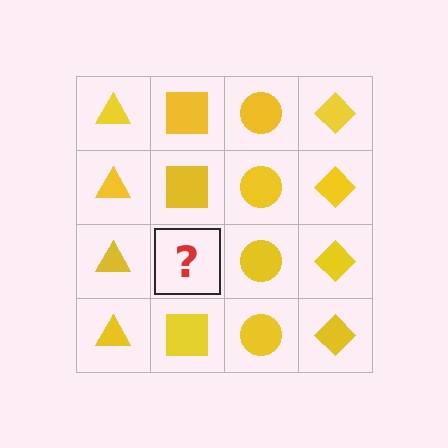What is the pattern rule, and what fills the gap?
The rule is that each column has a consistent shape. The gap should be filled with a yellow square.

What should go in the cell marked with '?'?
The missing cell should contain a yellow square.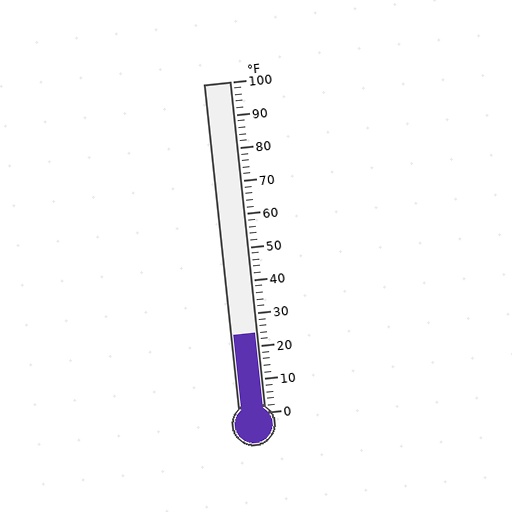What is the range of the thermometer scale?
The thermometer scale ranges from 0°F to 100°F.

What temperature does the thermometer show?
The thermometer shows approximately 24°F.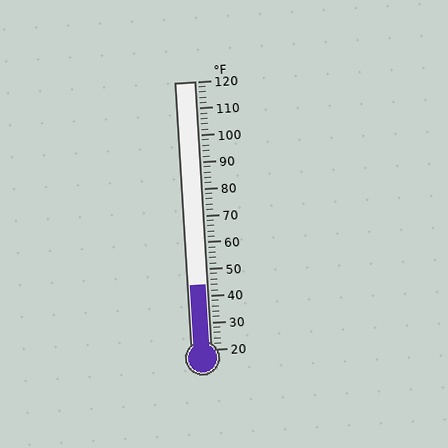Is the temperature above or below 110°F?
The temperature is below 110°F.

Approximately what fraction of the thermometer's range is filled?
The thermometer is filled to approximately 25% of its range.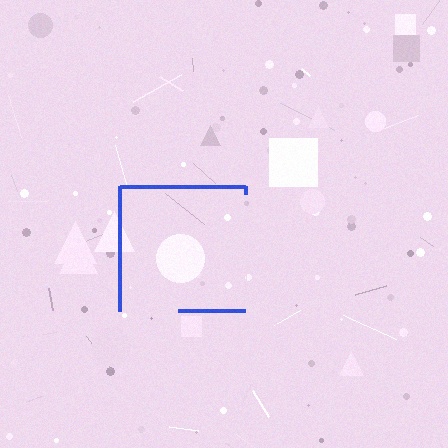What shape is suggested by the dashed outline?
The dashed outline suggests a square.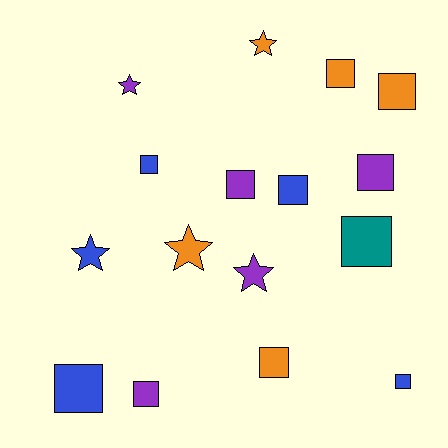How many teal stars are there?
There are no teal stars.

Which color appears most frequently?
Orange, with 5 objects.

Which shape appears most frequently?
Square, with 11 objects.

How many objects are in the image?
There are 16 objects.